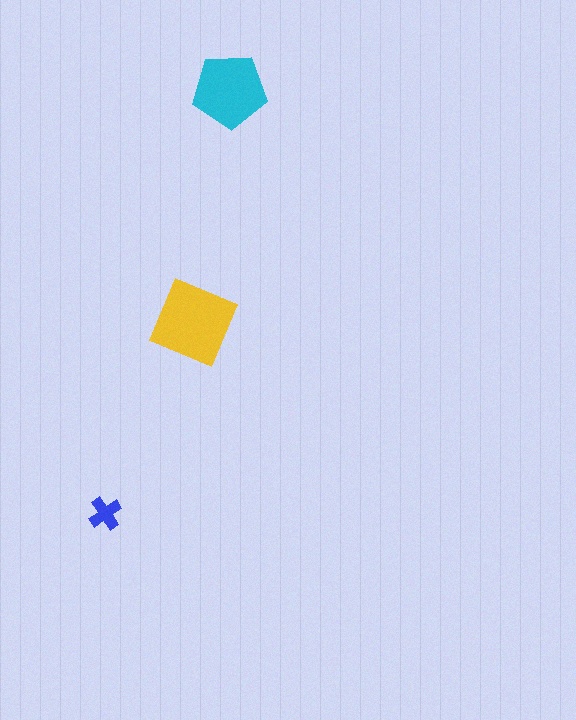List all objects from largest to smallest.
The yellow diamond, the cyan pentagon, the blue cross.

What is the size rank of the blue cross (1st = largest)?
3rd.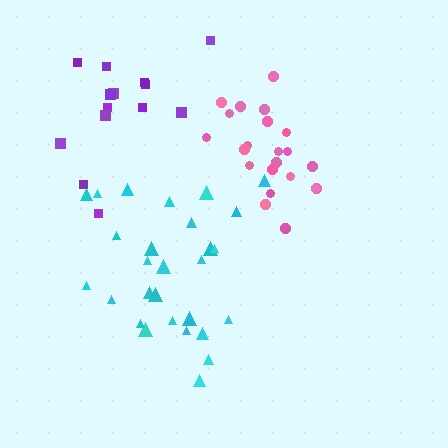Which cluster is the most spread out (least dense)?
Purple.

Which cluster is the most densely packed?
Pink.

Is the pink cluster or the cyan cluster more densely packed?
Pink.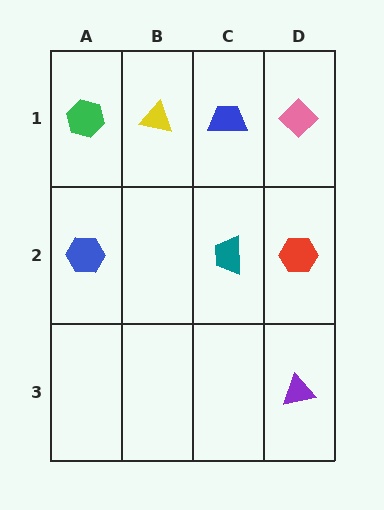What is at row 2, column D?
A red hexagon.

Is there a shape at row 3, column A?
No, that cell is empty.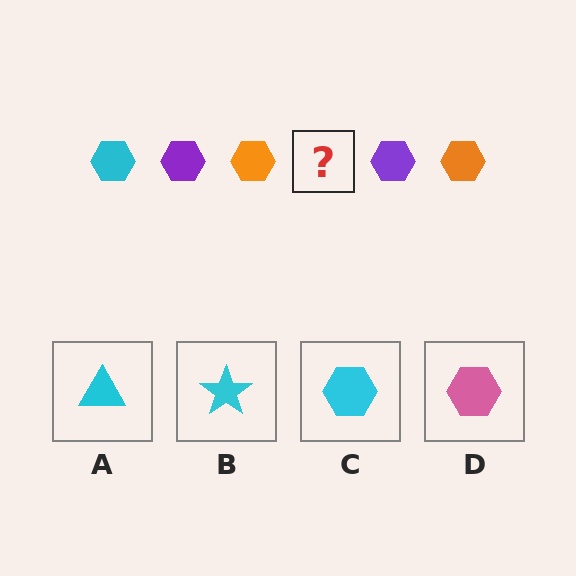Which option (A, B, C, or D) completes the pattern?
C.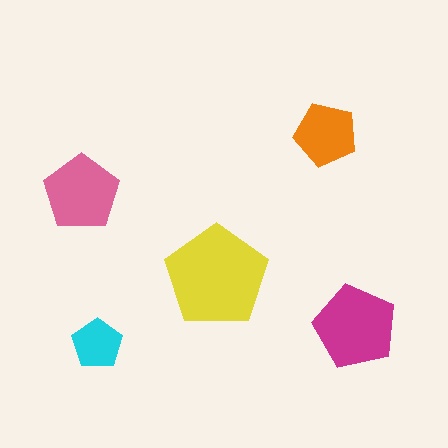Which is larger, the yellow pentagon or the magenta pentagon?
The yellow one.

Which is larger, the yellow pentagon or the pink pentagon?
The yellow one.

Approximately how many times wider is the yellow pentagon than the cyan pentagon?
About 2 times wider.